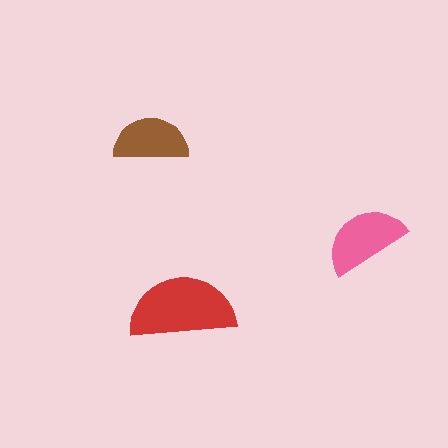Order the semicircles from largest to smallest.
the red one, the pink one, the brown one.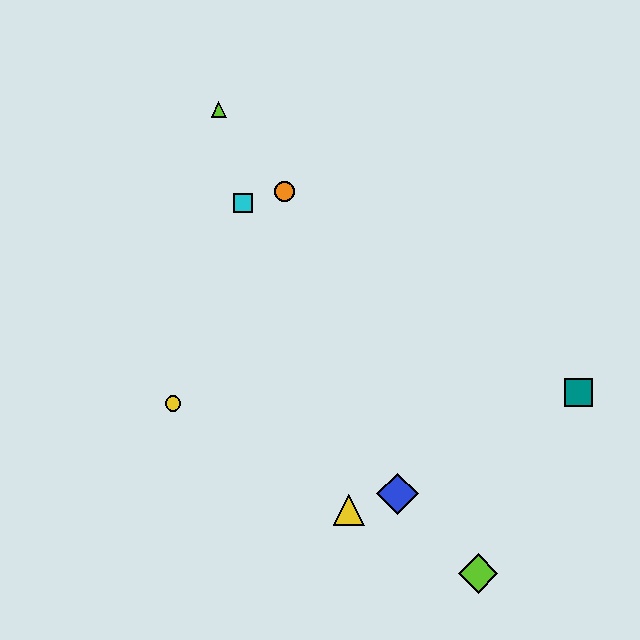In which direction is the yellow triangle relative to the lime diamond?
The yellow triangle is to the left of the lime diamond.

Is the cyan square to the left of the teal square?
Yes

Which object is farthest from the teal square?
The lime triangle is farthest from the teal square.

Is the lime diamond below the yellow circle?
Yes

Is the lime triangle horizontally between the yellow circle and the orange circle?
Yes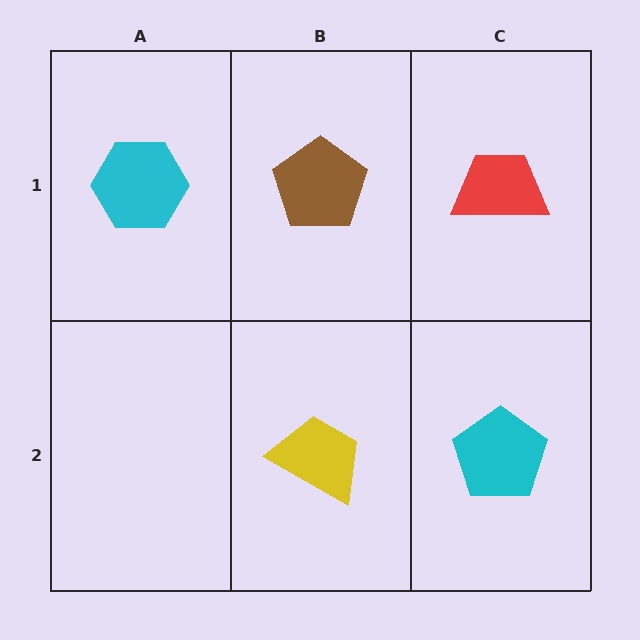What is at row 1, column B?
A brown pentagon.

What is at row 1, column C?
A red trapezoid.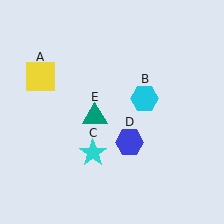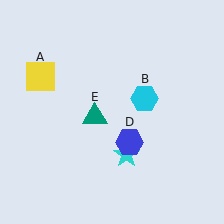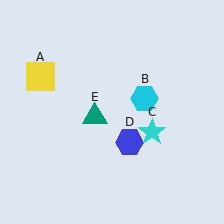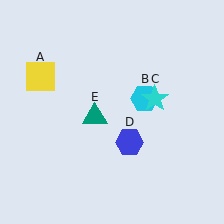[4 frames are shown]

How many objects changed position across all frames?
1 object changed position: cyan star (object C).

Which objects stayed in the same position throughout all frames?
Yellow square (object A) and cyan hexagon (object B) and blue hexagon (object D) and teal triangle (object E) remained stationary.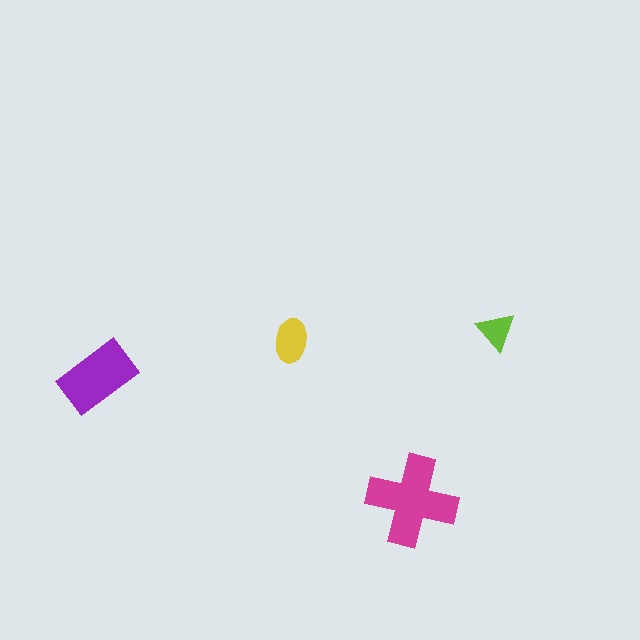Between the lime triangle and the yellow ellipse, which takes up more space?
The yellow ellipse.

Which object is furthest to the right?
The lime triangle is rightmost.